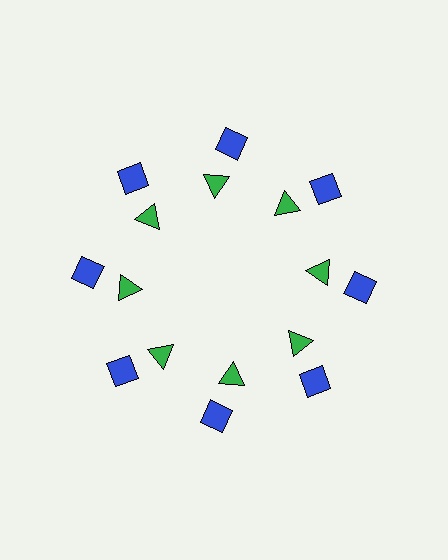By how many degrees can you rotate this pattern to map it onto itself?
The pattern maps onto itself every 45 degrees of rotation.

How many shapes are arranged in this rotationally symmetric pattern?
There are 16 shapes, arranged in 8 groups of 2.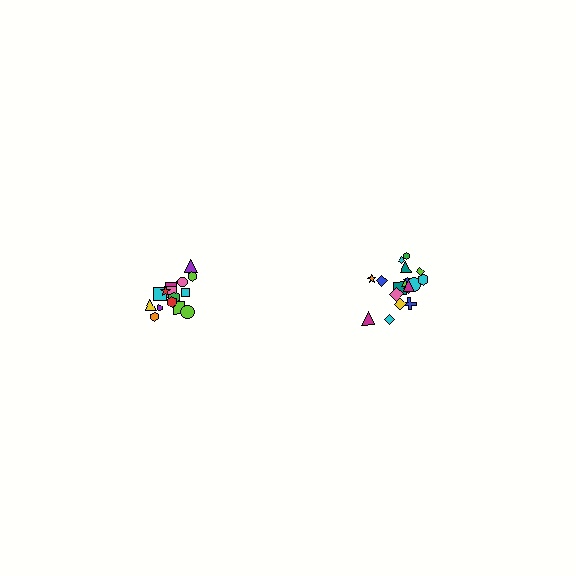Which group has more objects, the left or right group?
The right group.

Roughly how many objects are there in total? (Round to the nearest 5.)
Roughly 35 objects in total.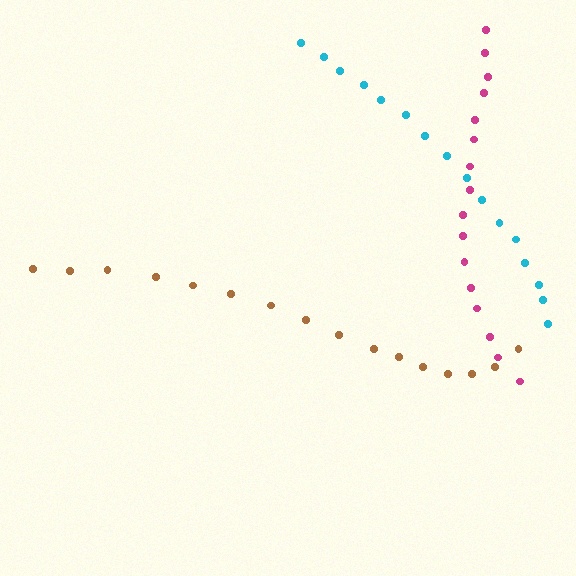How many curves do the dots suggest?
There are 3 distinct paths.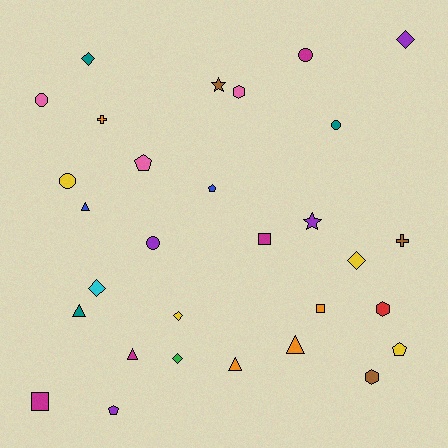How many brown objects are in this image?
There are 3 brown objects.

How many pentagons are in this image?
There are 4 pentagons.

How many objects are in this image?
There are 30 objects.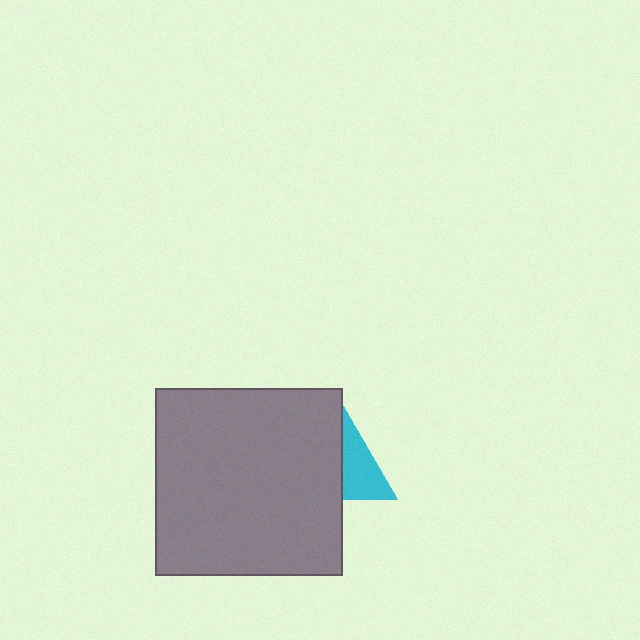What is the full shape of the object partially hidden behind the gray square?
The partially hidden object is a cyan triangle.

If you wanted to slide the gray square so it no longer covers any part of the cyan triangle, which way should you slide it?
Slide it left — that is the most direct way to separate the two shapes.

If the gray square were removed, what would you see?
You would see the complete cyan triangle.